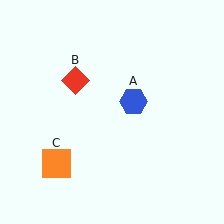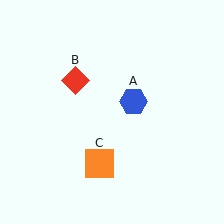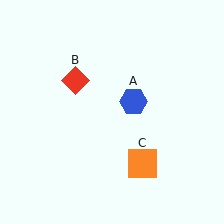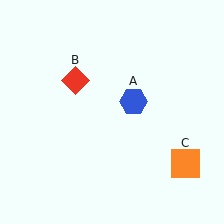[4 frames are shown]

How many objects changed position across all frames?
1 object changed position: orange square (object C).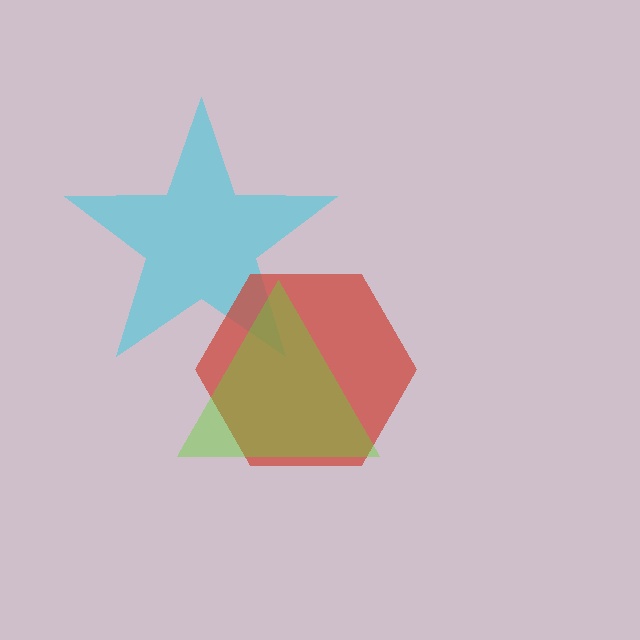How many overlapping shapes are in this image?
There are 3 overlapping shapes in the image.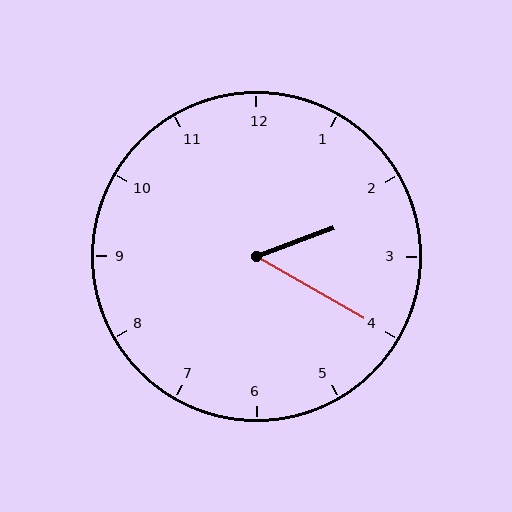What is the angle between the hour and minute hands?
Approximately 50 degrees.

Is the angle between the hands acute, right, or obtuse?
It is acute.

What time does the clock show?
2:20.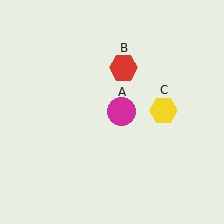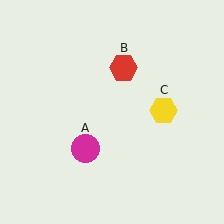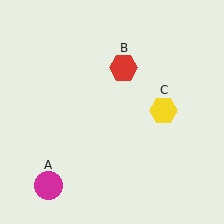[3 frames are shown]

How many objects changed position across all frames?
1 object changed position: magenta circle (object A).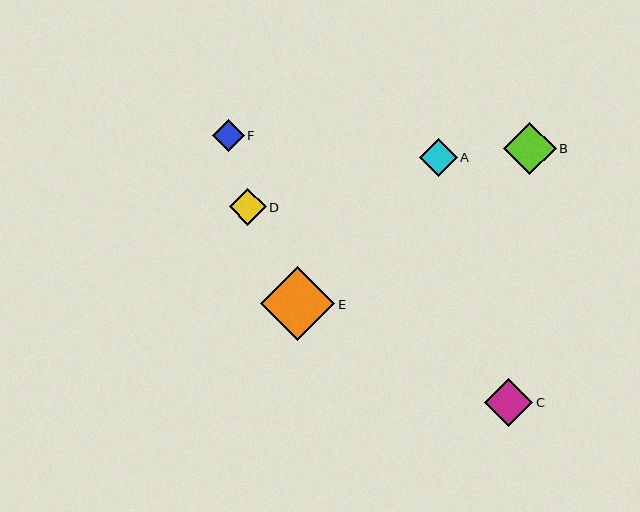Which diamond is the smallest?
Diamond F is the smallest with a size of approximately 32 pixels.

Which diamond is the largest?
Diamond E is the largest with a size of approximately 75 pixels.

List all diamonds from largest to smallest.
From largest to smallest: E, B, C, A, D, F.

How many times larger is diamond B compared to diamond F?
Diamond B is approximately 1.7 times the size of diamond F.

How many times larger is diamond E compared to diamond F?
Diamond E is approximately 2.4 times the size of diamond F.